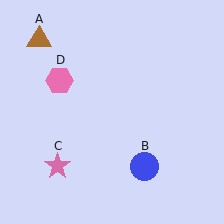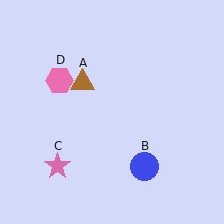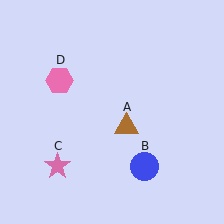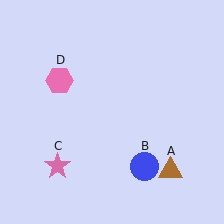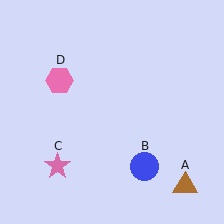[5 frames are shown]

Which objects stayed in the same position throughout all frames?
Blue circle (object B) and pink star (object C) and pink hexagon (object D) remained stationary.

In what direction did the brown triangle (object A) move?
The brown triangle (object A) moved down and to the right.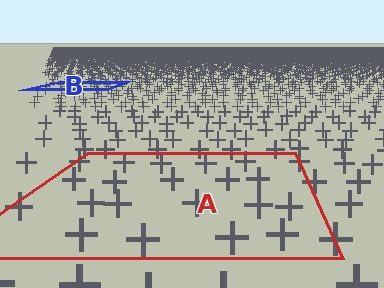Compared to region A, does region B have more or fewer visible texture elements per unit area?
Region B has more texture elements per unit area — they are packed more densely because it is farther away.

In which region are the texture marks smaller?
The texture marks are smaller in region B, because it is farther away.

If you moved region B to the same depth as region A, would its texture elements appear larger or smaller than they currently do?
They would appear larger. At a closer depth, the same texture elements are projected at a bigger on-screen size.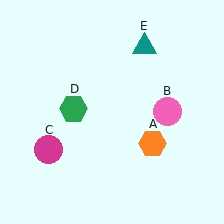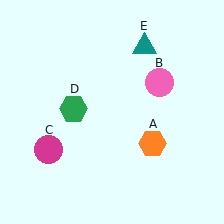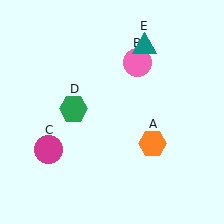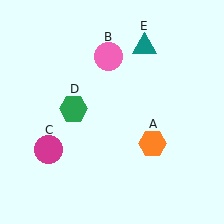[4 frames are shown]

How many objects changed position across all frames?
1 object changed position: pink circle (object B).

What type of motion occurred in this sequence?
The pink circle (object B) rotated counterclockwise around the center of the scene.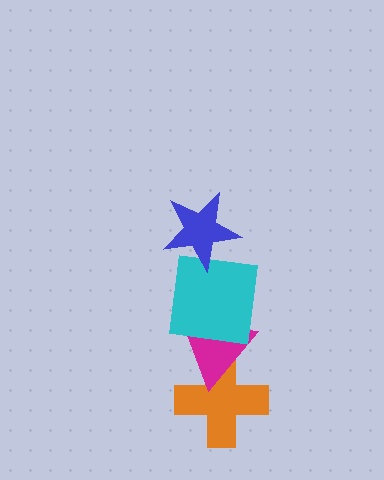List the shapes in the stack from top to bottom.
From top to bottom: the blue star, the cyan square, the magenta triangle, the orange cross.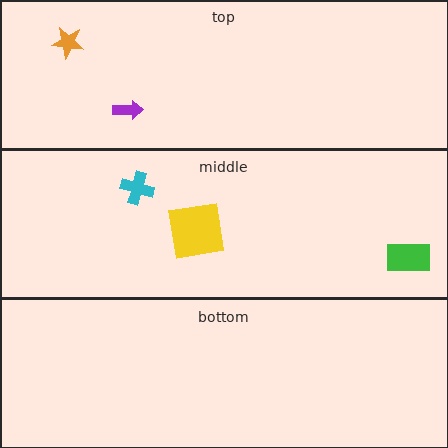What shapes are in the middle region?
The cyan cross, the yellow square, the green rectangle.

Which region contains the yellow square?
The middle region.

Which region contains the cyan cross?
The middle region.